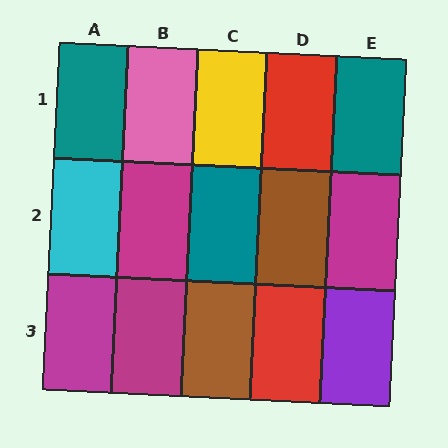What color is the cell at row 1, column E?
Teal.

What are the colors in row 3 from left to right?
Magenta, magenta, brown, red, purple.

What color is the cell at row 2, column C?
Teal.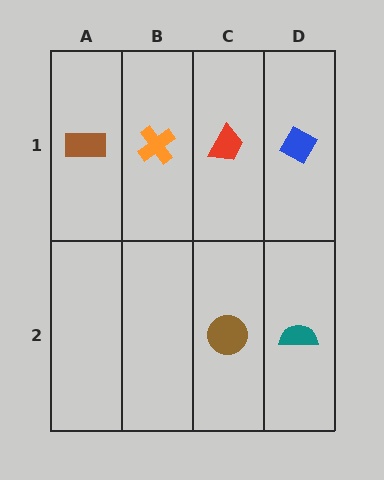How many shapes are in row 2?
2 shapes.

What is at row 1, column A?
A brown rectangle.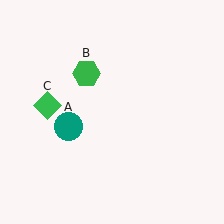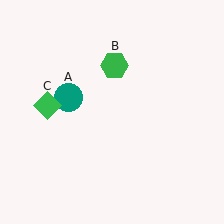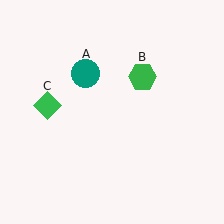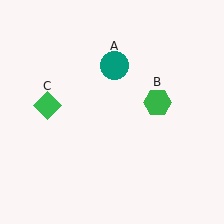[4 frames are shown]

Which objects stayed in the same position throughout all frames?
Green diamond (object C) remained stationary.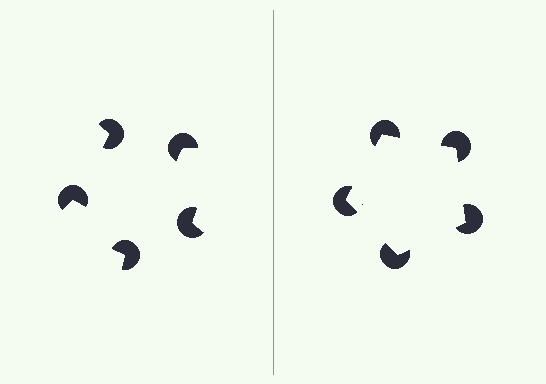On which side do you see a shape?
An illusory pentagon appears on the right side. On the left side the wedge cuts are rotated, so no coherent shape forms.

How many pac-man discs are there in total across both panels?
10 — 5 on each side.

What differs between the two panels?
The pac-man discs are positioned identically on both sides; only the wedge orientations differ. On the right they align to a pentagon; on the left they are misaligned.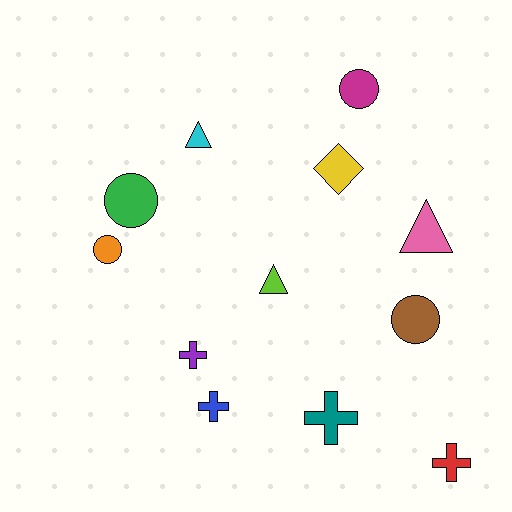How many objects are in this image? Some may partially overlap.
There are 12 objects.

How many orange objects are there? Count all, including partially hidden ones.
There is 1 orange object.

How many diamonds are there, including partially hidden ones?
There is 1 diamond.